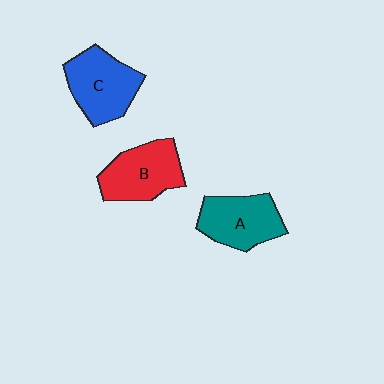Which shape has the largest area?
Shape C (blue).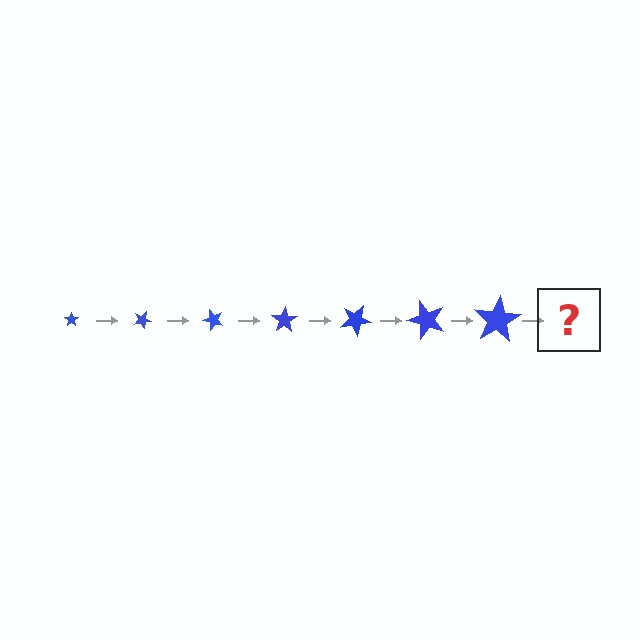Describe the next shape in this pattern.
It should be a star, larger than the previous one and rotated 175 degrees from the start.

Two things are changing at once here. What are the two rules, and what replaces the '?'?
The two rules are that the star grows larger each step and it rotates 25 degrees each step. The '?' should be a star, larger than the previous one and rotated 175 degrees from the start.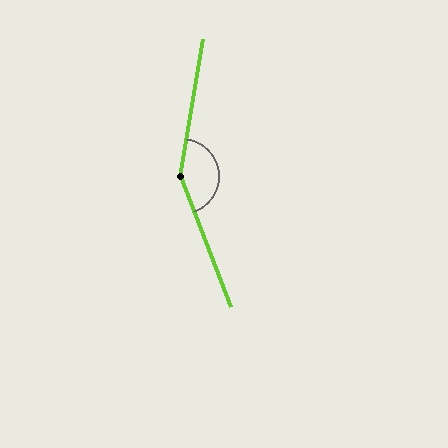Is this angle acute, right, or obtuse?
It is obtuse.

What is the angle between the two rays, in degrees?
Approximately 150 degrees.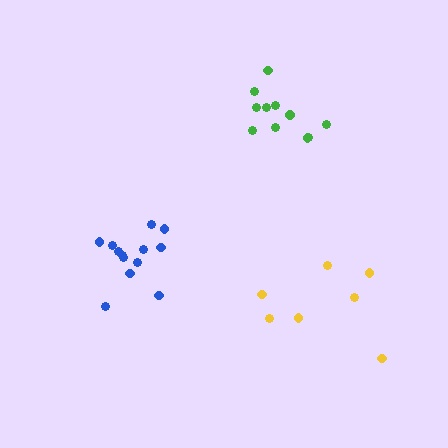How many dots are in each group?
Group 1: 13 dots, Group 2: 11 dots, Group 3: 7 dots (31 total).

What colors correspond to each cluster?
The clusters are colored: blue, green, yellow.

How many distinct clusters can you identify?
There are 3 distinct clusters.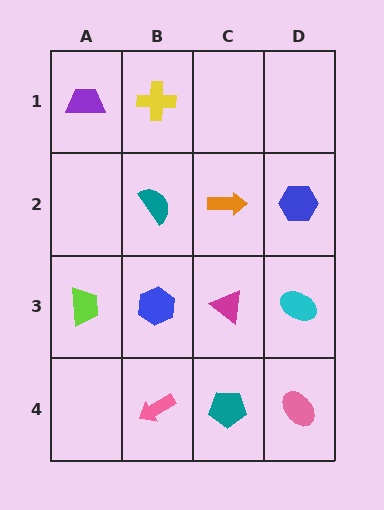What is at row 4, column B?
A pink arrow.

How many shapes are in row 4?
3 shapes.